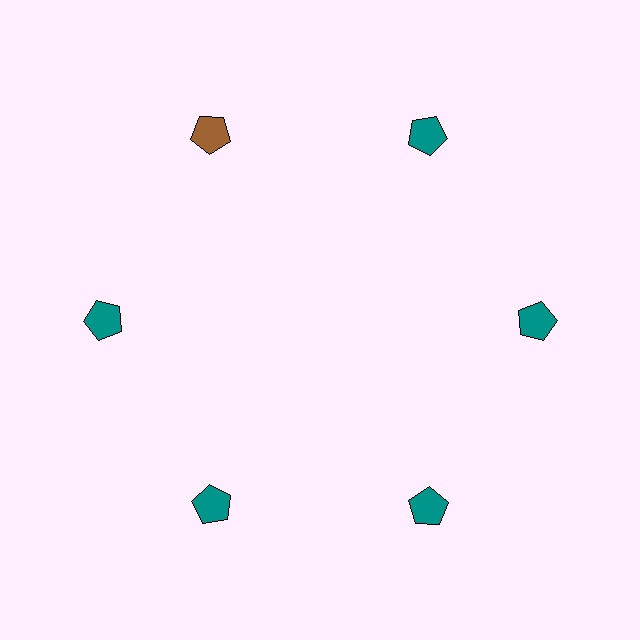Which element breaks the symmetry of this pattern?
The brown pentagon at roughly the 11 o'clock position breaks the symmetry. All other shapes are teal pentagons.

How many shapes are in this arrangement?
There are 6 shapes arranged in a ring pattern.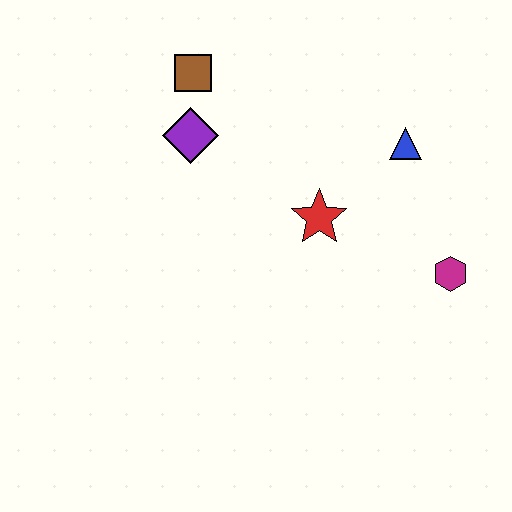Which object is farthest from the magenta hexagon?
The brown square is farthest from the magenta hexagon.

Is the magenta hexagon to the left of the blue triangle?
No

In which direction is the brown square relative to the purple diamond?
The brown square is above the purple diamond.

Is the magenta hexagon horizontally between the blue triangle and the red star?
No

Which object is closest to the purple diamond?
The brown square is closest to the purple diamond.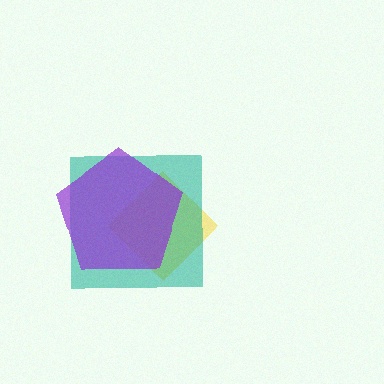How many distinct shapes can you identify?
There are 3 distinct shapes: a yellow diamond, a teal square, a purple pentagon.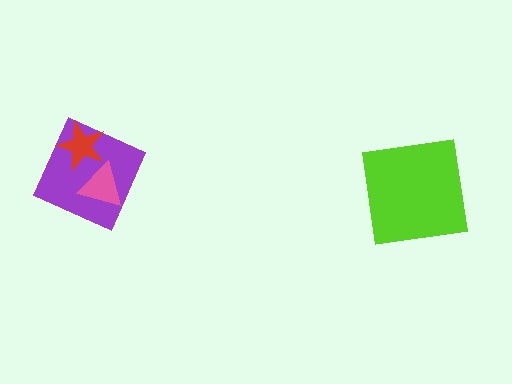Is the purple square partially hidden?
Yes, it is partially covered by another shape.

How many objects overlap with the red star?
2 objects overlap with the red star.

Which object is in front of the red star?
The pink triangle is in front of the red star.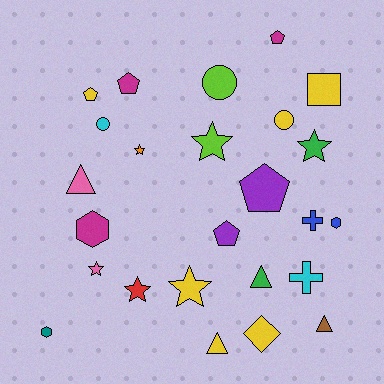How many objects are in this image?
There are 25 objects.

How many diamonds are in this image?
There is 1 diamond.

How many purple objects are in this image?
There are 2 purple objects.